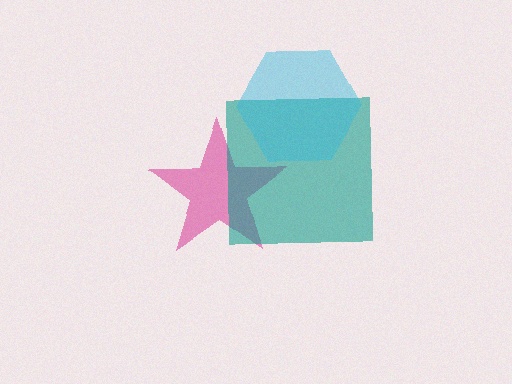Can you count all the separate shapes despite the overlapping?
Yes, there are 3 separate shapes.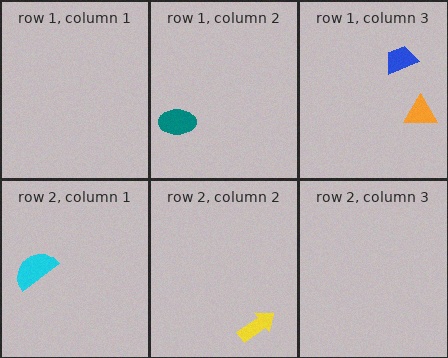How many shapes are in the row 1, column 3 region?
2.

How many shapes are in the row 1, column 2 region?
1.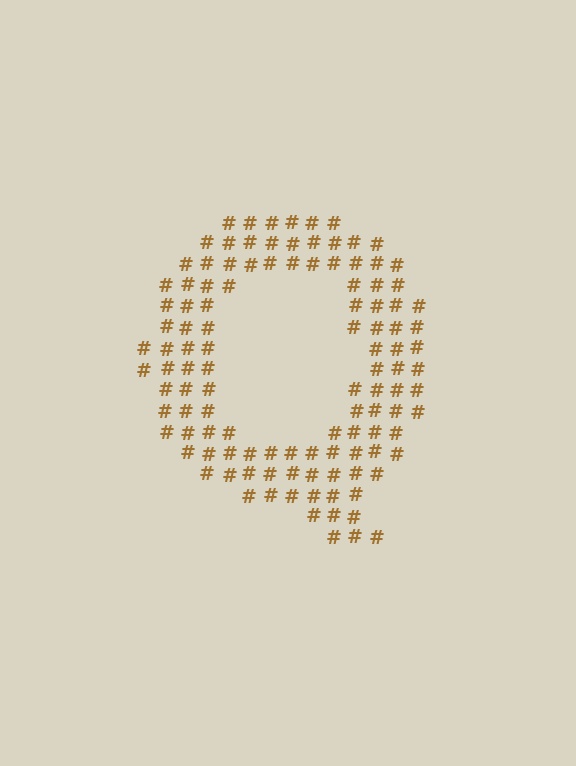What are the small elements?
The small elements are hash symbols.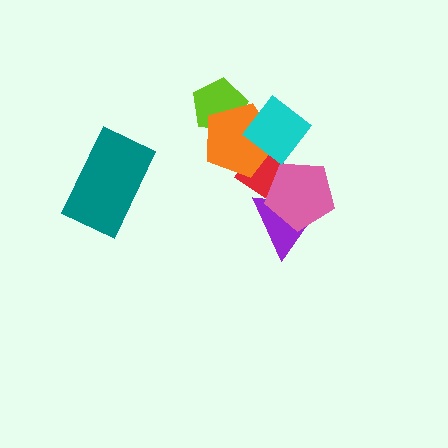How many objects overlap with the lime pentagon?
1 object overlaps with the lime pentagon.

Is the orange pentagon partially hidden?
Yes, it is partially covered by another shape.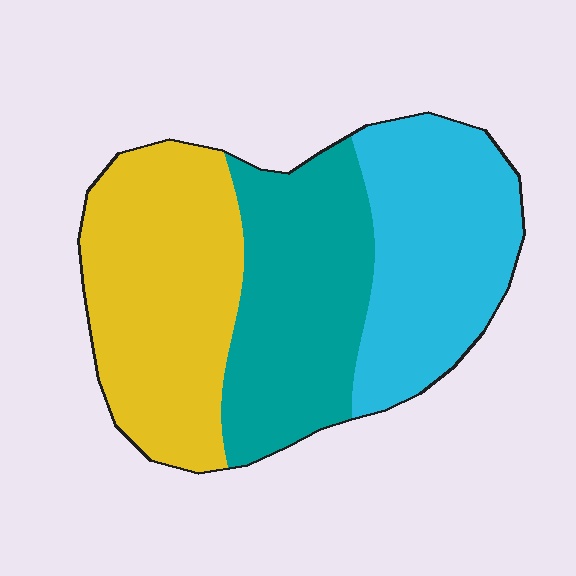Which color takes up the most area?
Yellow, at roughly 35%.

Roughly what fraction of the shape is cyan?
Cyan covers about 30% of the shape.